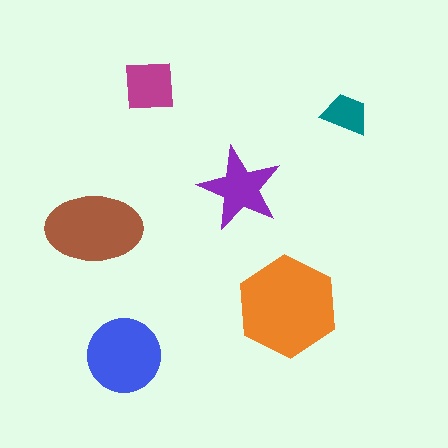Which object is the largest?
The orange hexagon.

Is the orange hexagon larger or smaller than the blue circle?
Larger.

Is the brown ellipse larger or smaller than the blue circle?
Larger.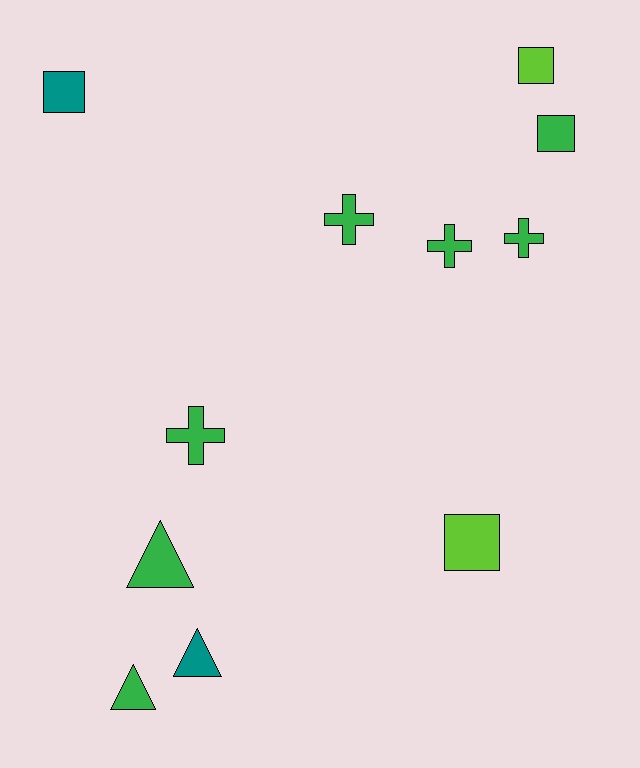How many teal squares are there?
There is 1 teal square.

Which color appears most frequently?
Green, with 7 objects.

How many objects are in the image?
There are 11 objects.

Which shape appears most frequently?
Cross, with 4 objects.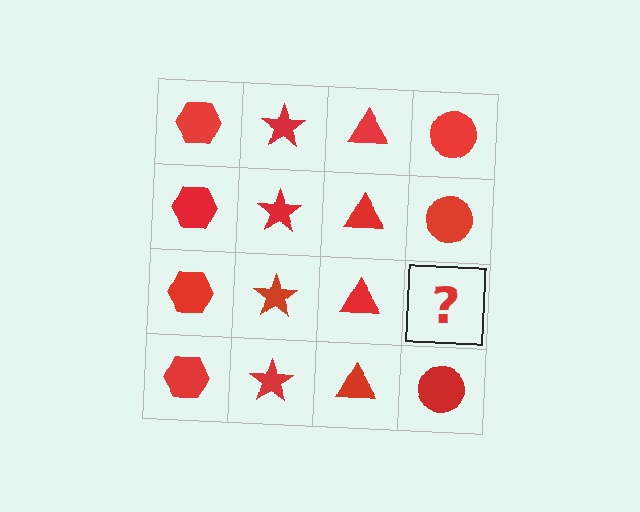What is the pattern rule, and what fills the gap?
The rule is that each column has a consistent shape. The gap should be filled with a red circle.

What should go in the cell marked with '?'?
The missing cell should contain a red circle.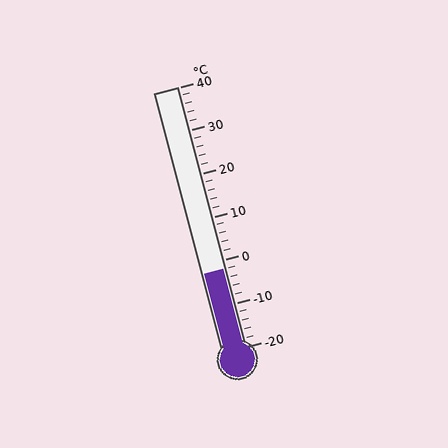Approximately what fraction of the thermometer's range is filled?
The thermometer is filled to approximately 30% of its range.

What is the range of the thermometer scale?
The thermometer scale ranges from -20°C to 40°C.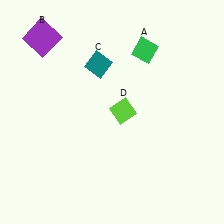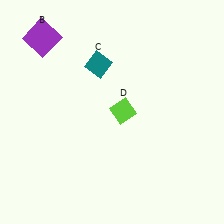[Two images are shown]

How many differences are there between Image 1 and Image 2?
There is 1 difference between the two images.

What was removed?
The green diamond (A) was removed in Image 2.